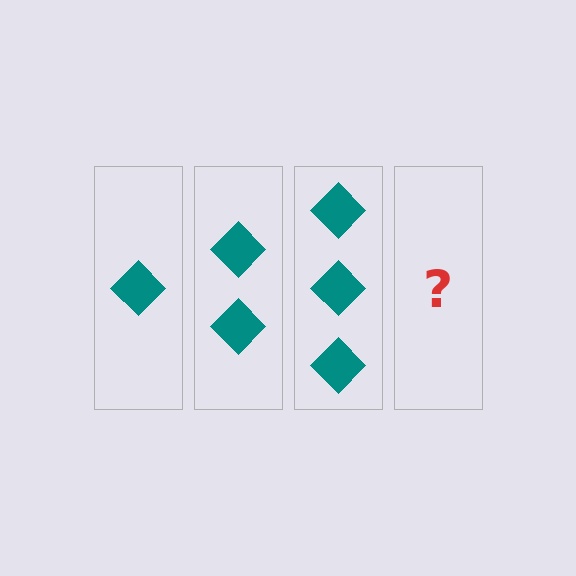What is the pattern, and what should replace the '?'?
The pattern is that each step adds one more diamond. The '?' should be 4 diamonds.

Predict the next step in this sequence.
The next step is 4 diamonds.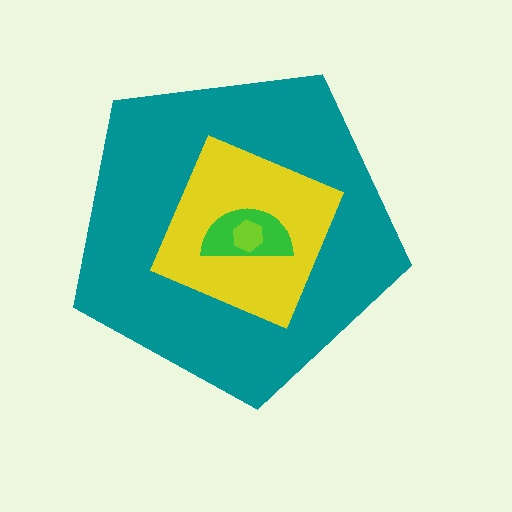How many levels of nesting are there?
4.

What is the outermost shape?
The teal pentagon.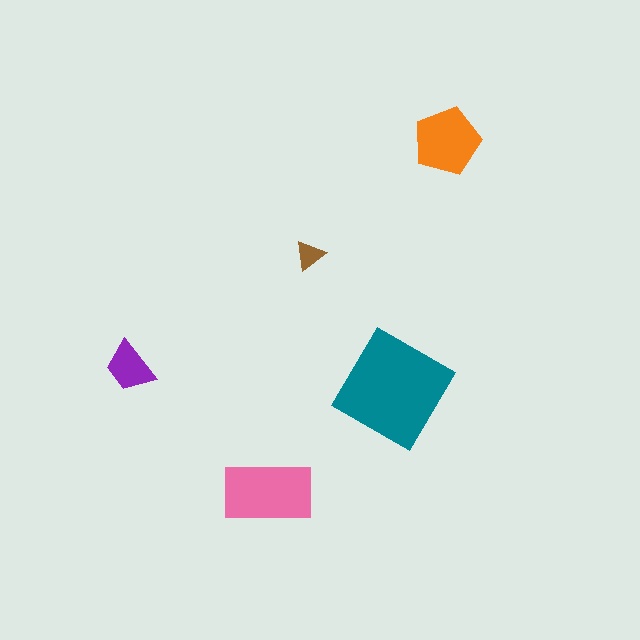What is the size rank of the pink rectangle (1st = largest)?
2nd.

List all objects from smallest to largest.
The brown triangle, the purple trapezoid, the orange pentagon, the pink rectangle, the teal diamond.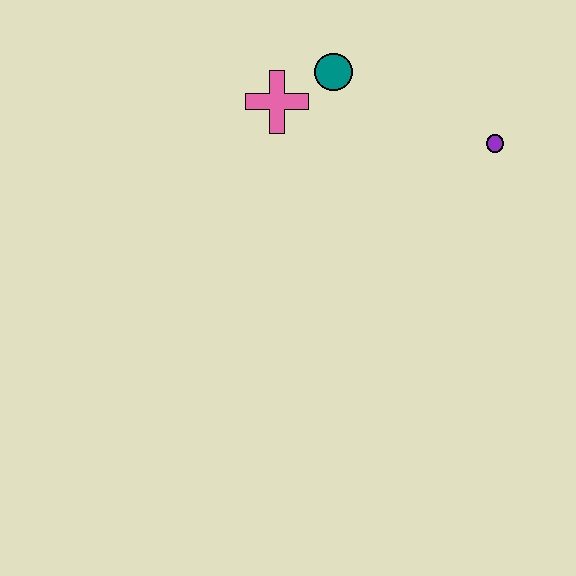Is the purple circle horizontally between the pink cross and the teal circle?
No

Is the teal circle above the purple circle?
Yes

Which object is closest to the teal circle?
The pink cross is closest to the teal circle.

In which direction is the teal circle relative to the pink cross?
The teal circle is to the right of the pink cross.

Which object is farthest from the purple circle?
The pink cross is farthest from the purple circle.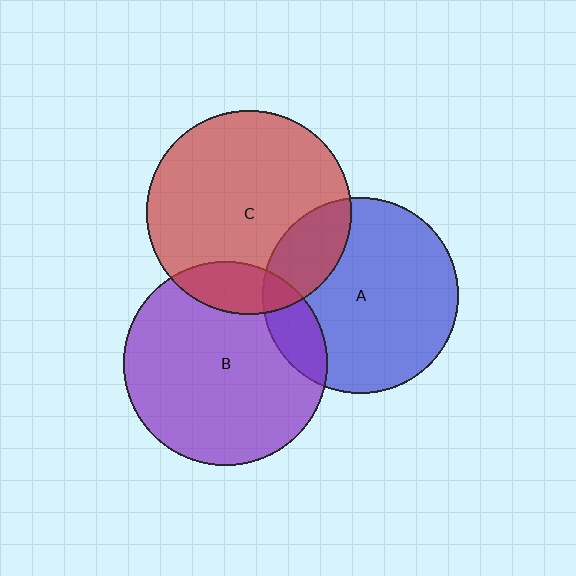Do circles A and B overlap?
Yes.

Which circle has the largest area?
Circle C (red).